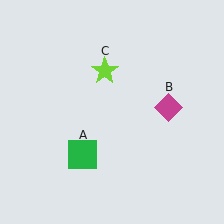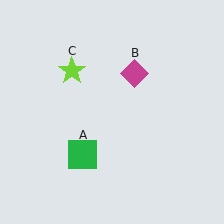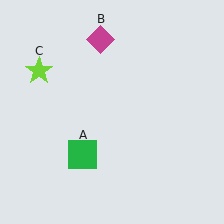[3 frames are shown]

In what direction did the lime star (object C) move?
The lime star (object C) moved left.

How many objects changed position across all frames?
2 objects changed position: magenta diamond (object B), lime star (object C).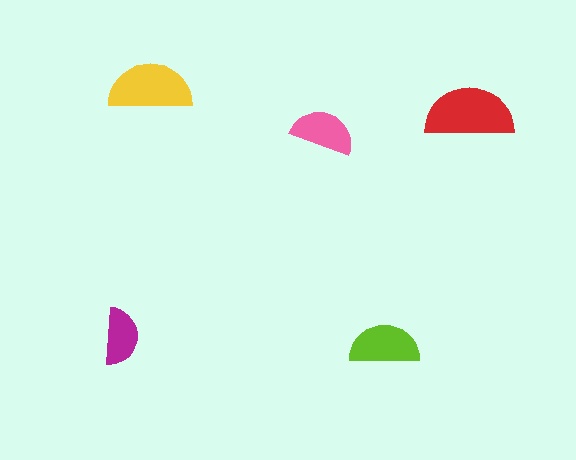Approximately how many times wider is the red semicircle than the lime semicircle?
About 1.5 times wider.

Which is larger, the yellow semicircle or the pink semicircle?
The yellow one.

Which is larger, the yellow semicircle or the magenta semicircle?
The yellow one.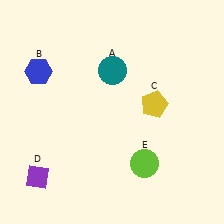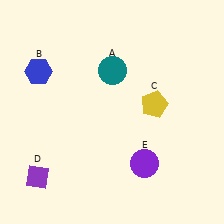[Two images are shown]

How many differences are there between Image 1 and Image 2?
There is 1 difference between the two images.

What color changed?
The circle (E) changed from lime in Image 1 to purple in Image 2.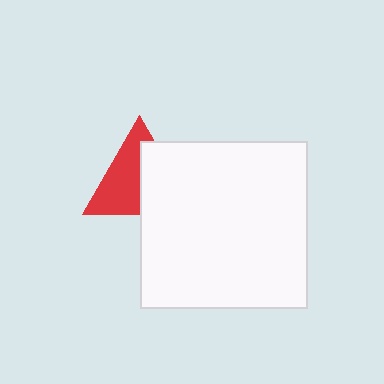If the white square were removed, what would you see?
You would see the complete red triangle.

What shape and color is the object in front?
The object in front is a white square.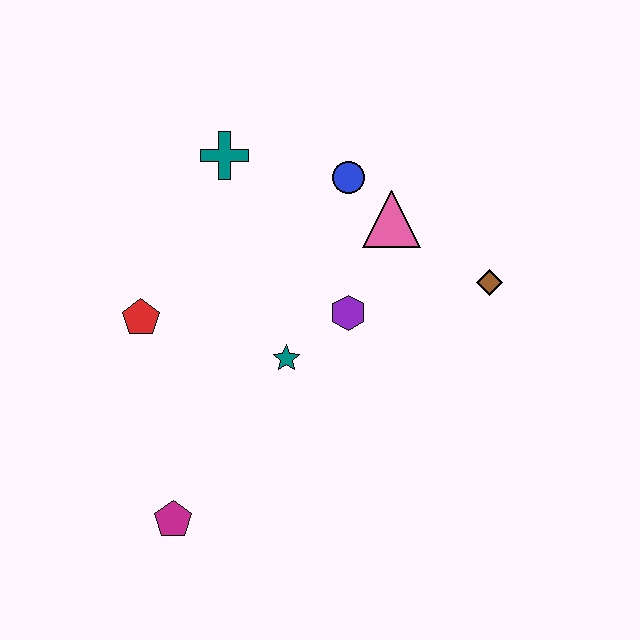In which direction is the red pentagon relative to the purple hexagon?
The red pentagon is to the left of the purple hexagon.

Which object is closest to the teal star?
The purple hexagon is closest to the teal star.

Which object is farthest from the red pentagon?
The brown diamond is farthest from the red pentagon.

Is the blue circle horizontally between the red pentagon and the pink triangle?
Yes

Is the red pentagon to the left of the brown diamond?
Yes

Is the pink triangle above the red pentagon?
Yes